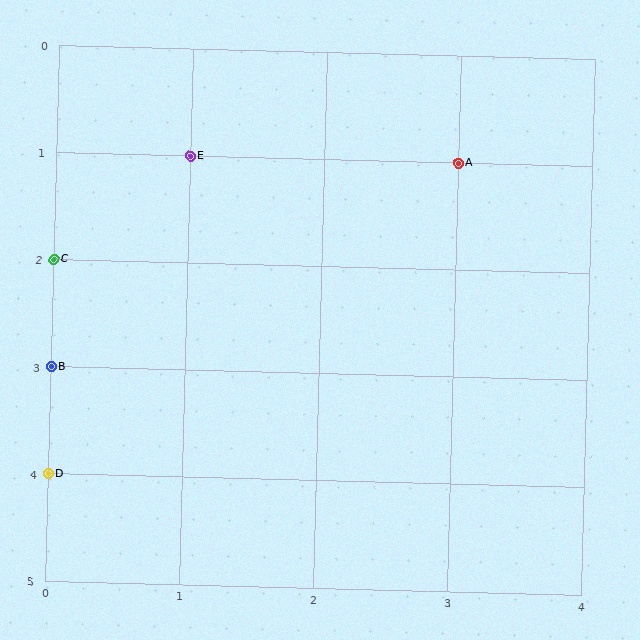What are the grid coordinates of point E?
Point E is at grid coordinates (1, 1).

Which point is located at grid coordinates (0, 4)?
Point D is at (0, 4).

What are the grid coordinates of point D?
Point D is at grid coordinates (0, 4).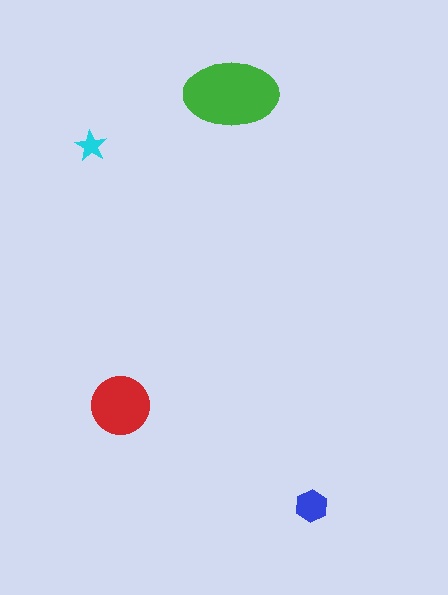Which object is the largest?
The green ellipse.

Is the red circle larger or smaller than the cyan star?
Larger.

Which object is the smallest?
The cyan star.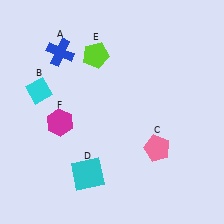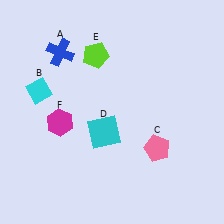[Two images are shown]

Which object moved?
The cyan square (D) moved up.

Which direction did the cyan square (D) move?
The cyan square (D) moved up.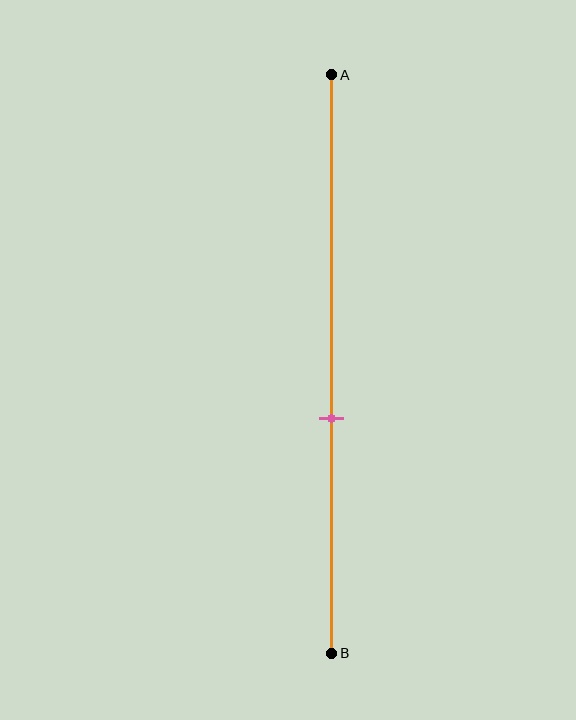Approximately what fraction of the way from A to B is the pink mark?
The pink mark is approximately 60% of the way from A to B.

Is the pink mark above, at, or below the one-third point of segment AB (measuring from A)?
The pink mark is below the one-third point of segment AB.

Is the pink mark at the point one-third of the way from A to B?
No, the mark is at about 60% from A, not at the 33% one-third point.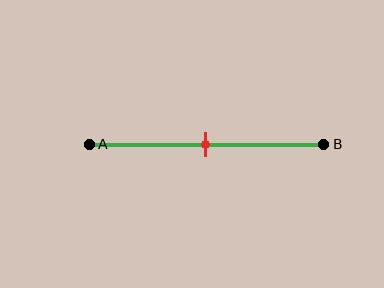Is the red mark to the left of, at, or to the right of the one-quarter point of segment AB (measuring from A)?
The red mark is to the right of the one-quarter point of segment AB.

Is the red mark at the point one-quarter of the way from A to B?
No, the mark is at about 50% from A, not at the 25% one-quarter point.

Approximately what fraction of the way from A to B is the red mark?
The red mark is approximately 50% of the way from A to B.